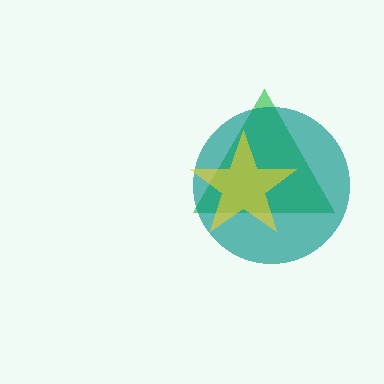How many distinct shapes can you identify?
There are 3 distinct shapes: a green triangle, a teal circle, a yellow star.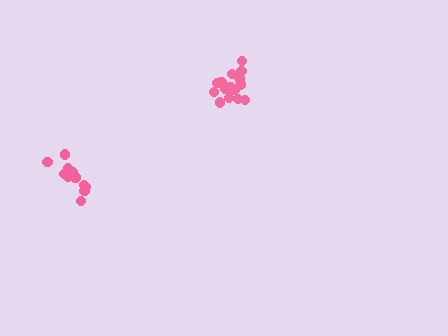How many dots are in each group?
Group 1: 11 dots, Group 2: 17 dots (28 total).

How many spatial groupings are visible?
There are 2 spatial groupings.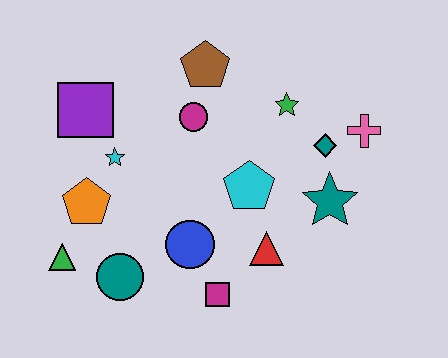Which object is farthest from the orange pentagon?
The pink cross is farthest from the orange pentagon.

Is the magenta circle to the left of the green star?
Yes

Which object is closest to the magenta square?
The blue circle is closest to the magenta square.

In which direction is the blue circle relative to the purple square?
The blue circle is below the purple square.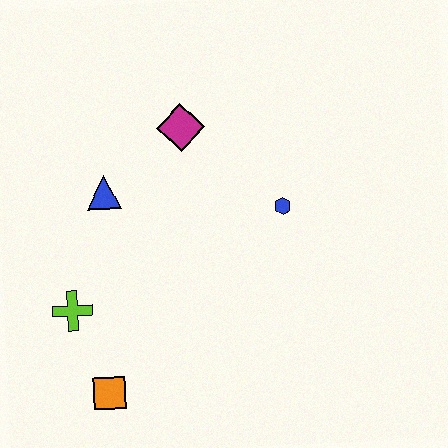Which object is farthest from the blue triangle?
The orange square is farthest from the blue triangle.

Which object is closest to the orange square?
The lime cross is closest to the orange square.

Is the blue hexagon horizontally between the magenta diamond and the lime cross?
No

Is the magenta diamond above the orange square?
Yes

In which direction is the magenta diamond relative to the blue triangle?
The magenta diamond is to the right of the blue triangle.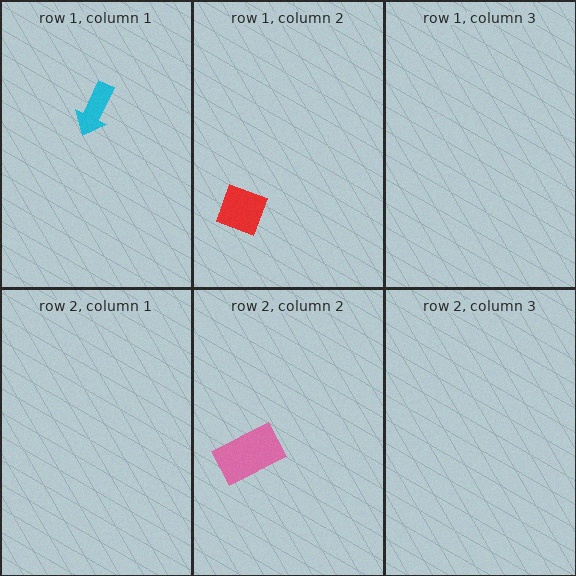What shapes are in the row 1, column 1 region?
The cyan arrow.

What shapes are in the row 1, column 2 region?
The red square.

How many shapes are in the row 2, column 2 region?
1.